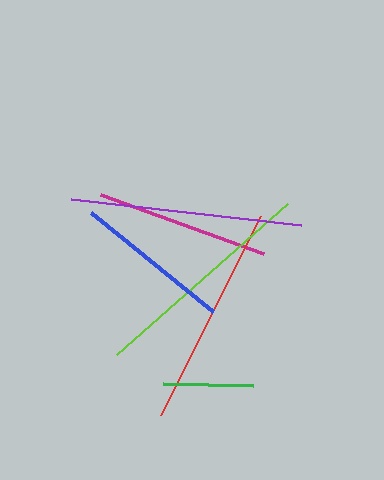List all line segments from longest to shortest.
From longest to shortest: purple, lime, red, magenta, blue, green.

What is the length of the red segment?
The red segment is approximately 222 pixels long.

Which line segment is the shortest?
The green line is the shortest at approximately 90 pixels.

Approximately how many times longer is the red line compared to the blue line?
The red line is approximately 1.4 times the length of the blue line.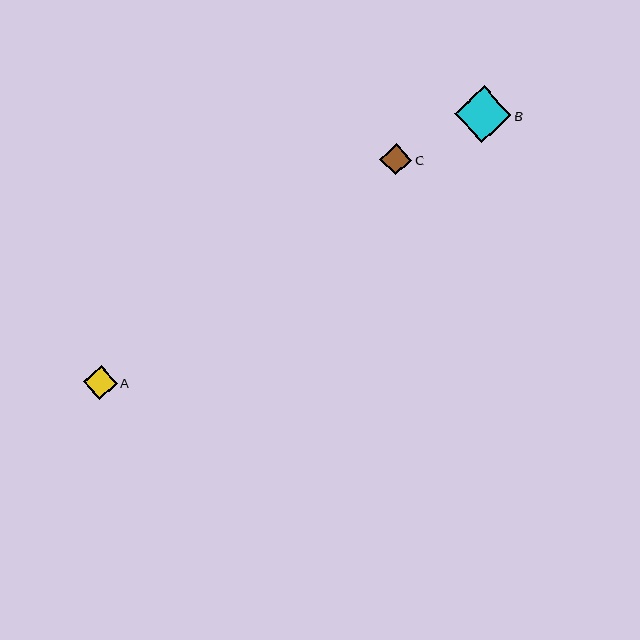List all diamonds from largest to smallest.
From largest to smallest: B, A, C.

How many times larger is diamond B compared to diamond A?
Diamond B is approximately 1.7 times the size of diamond A.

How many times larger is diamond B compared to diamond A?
Diamond B is approximately 1.7 times the size of diamond A.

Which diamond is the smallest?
Diamond C is the smallest with a size of approximately 32 pixels.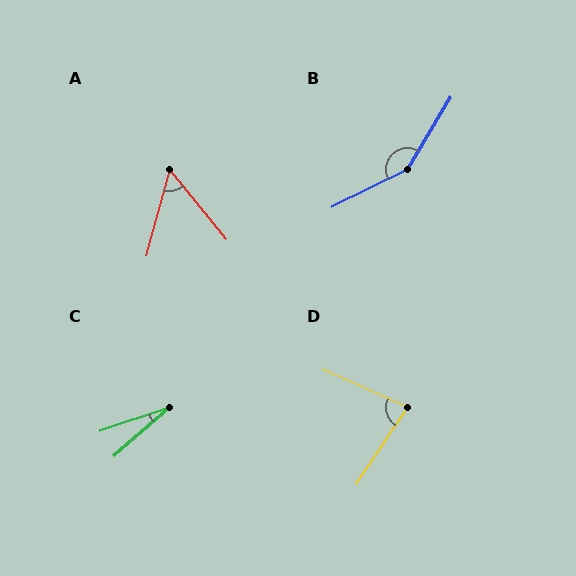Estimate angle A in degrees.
Approximately 54 degrees.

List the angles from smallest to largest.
C (23°), A (54°), D (80°), B (147°).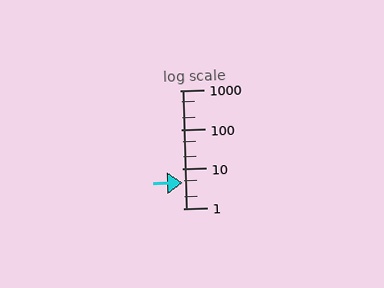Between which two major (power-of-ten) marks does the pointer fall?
The pointer is between 1 and 10.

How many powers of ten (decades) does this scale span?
The scale spans 3 decades, from 1 to 1000.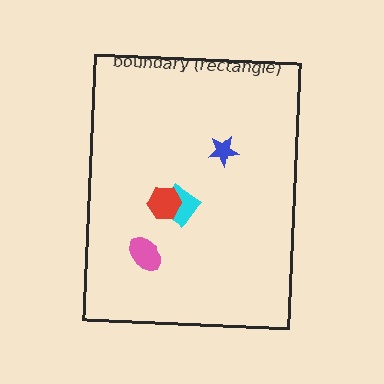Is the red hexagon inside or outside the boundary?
Inside.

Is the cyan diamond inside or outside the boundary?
Inside.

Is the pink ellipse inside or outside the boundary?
Inside.